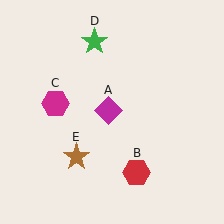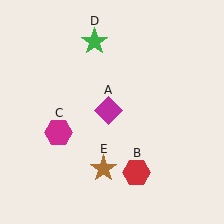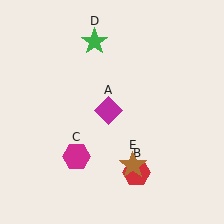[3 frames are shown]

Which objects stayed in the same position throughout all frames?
Magenta diamond (object A) and red hexagon (object B) and green star (object D) remained stationary.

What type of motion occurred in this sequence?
The magenta hexagon (object C), brown star (object E) rotated counterclockwise around the center of the scene.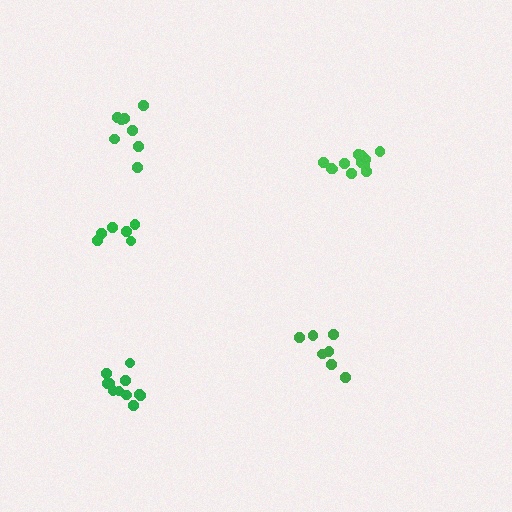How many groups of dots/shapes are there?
There are 5 groups.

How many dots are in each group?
Group 1: 8 dots, Group 2: 6 dots, Group 3: 7 dots, Group 4: 12 dots, Group 5: 11 dots (44 total).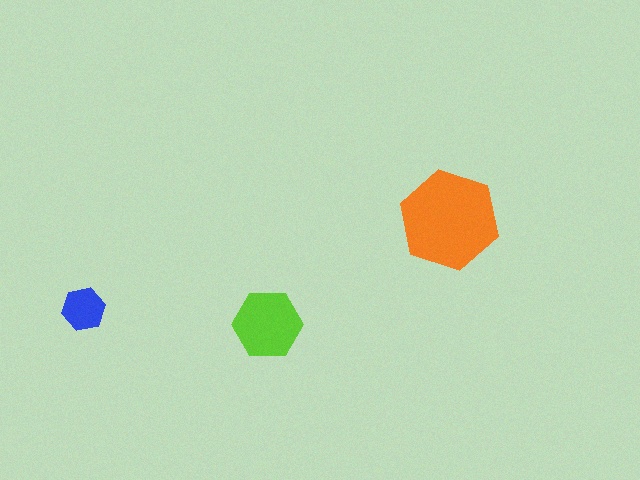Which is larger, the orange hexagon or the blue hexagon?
The orange one.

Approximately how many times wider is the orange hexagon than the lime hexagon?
About 1.5 times wider.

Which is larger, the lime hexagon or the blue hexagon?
The lime one.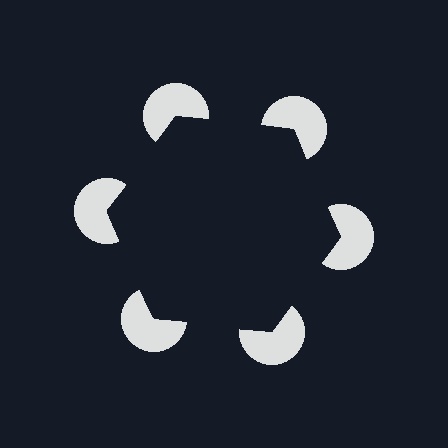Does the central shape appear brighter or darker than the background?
It typically appears slightly darker than the background, even though no actual brightness change is drawn.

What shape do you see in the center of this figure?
An illusory hexagon — its edges are inferred from the aligned wedge cuts in the pac-man discs, not physically drawn.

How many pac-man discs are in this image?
There are 6 — one at each vertex of the illusory hexagon.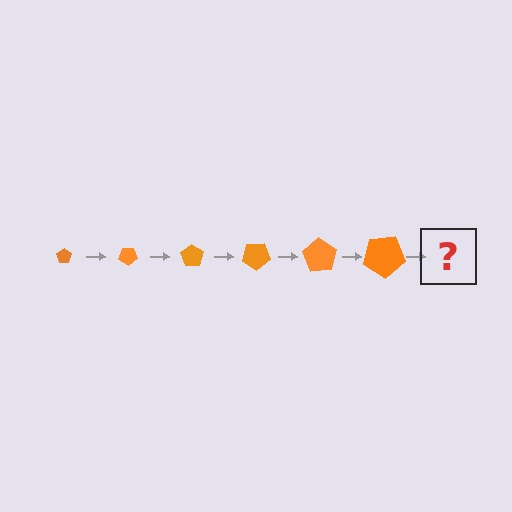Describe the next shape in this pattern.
It should be a pentagon, larger than the previous one and rotated 210 degrees from the start.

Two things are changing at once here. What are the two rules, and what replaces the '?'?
The two rules are that the pentagon grows larger each step and it rotates 35 degrees each step. The '?' should be a pentagon, larger than the previous one and rotated 210 degrees from the start.